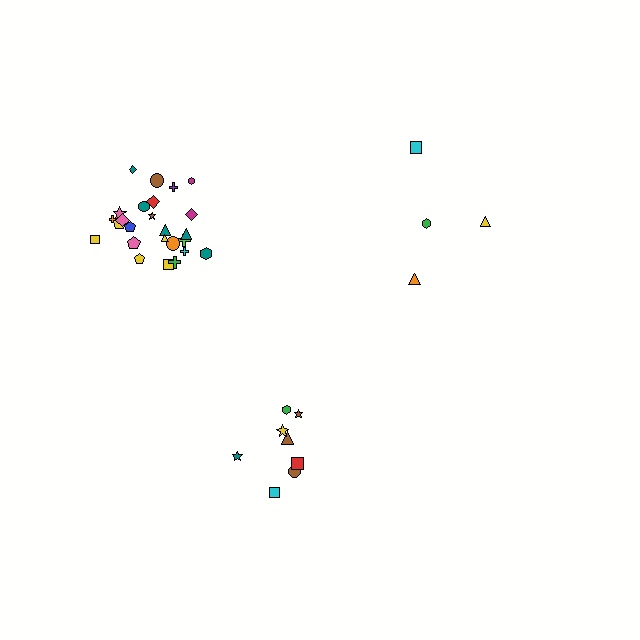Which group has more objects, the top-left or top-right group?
The top-left group.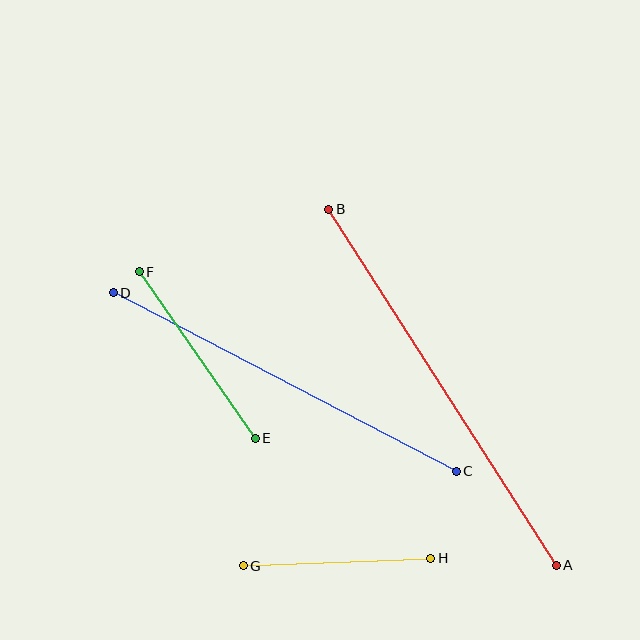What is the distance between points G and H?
The distance is approximately 188 pixels.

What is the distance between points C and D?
The distance is approximately 387 pixels.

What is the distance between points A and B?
The distance is approximately 423 pixels.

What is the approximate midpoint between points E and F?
The midpoint is at approximately (197, 355) pixels.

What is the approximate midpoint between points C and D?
The midpoint is at approximately (285, 382) pixels.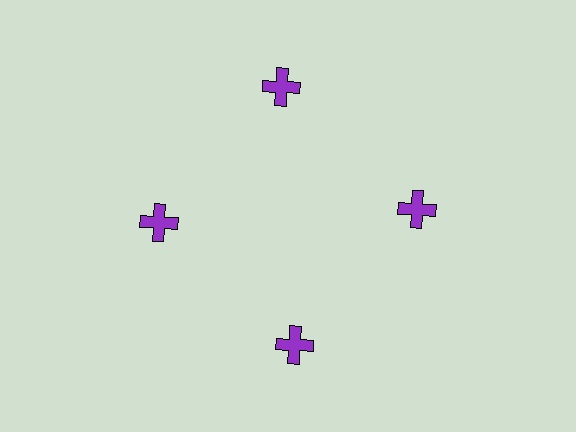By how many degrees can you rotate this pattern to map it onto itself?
The pattern maps onto itself every 90 degrees of rotation.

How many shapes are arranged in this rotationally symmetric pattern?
There are 4 shapes, arranged in 4 groups of 1.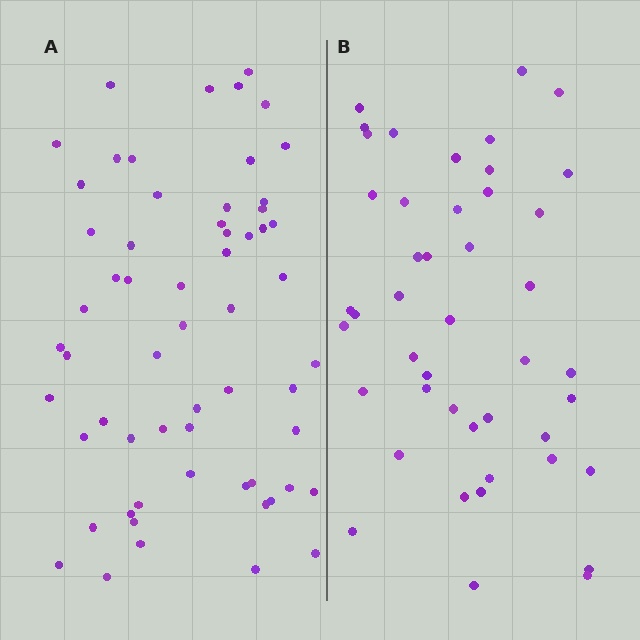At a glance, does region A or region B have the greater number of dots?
Region A (the left region) has more dots.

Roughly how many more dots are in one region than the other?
Region A has approximately 15 more dots than region B.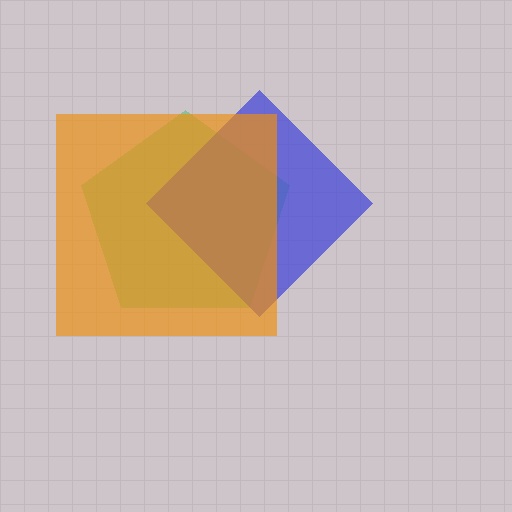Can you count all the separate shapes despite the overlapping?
Yes, there are 3 separate shapes.